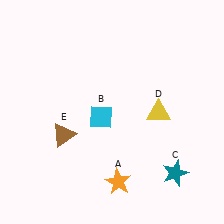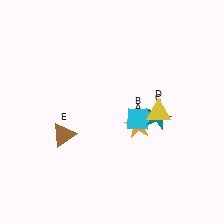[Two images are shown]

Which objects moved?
The objects that moved are: the orange star (A), the cyan diamond (B), the teal star (C).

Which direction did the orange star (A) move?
The orange star (A) moved up.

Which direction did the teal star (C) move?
The teal star (C) moved up.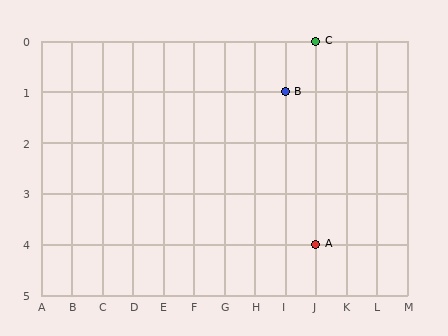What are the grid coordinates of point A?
Point A is at grid coordinates (J, 4).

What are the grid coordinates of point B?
Point B is at grid coordinates (I, 1).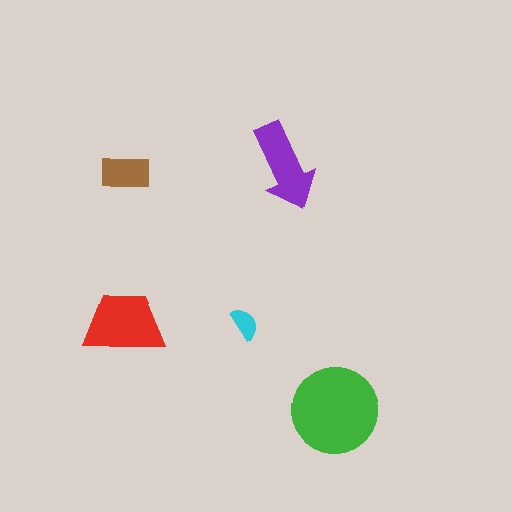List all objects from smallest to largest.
The cyan semicircle, the brown rectangle, the purple arrow, the red trapezoid, the green circle.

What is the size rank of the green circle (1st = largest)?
1st.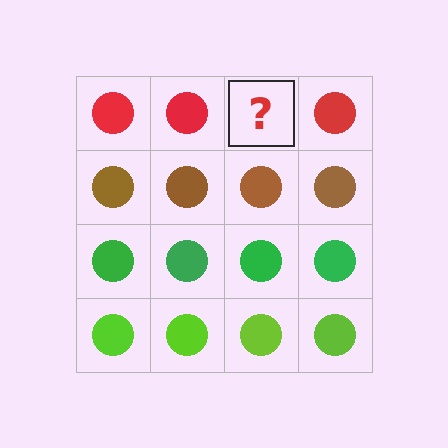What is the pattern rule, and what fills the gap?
The rule is that each row has a consistent color. The gap should be filled with a red circle.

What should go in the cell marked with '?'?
The missing cell should contain a red circle.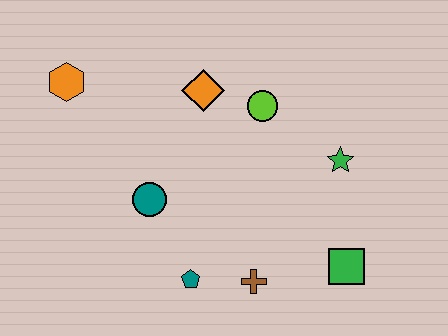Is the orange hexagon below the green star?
No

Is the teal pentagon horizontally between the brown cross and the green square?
No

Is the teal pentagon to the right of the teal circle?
Yes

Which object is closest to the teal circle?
The teal pentagon is closest to the teal circle.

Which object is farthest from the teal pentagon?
The orange hexagon is farthest from the teal pentagon.